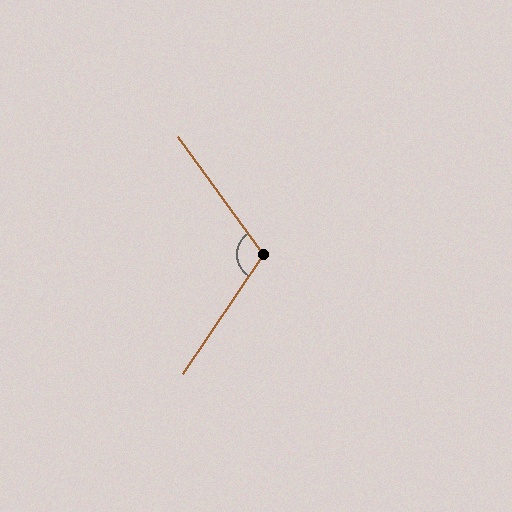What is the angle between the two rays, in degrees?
Approximately 110 degrees.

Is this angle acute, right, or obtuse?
It is obtuse.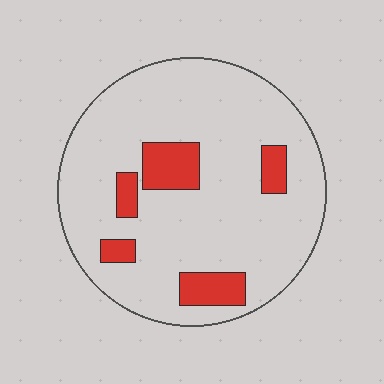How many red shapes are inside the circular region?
5.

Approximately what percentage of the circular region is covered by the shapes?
Approximately 15%.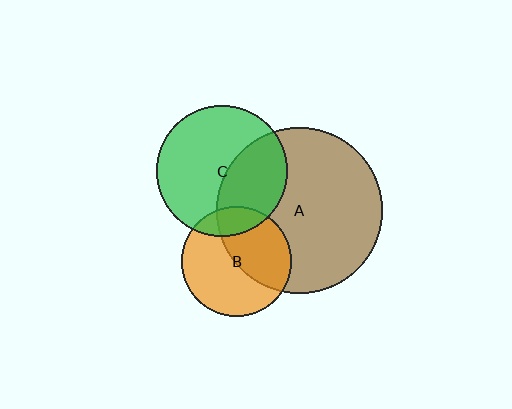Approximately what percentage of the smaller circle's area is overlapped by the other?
Approximately 45%.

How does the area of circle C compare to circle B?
Approximately 1.4 times.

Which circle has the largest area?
Circle A (brown).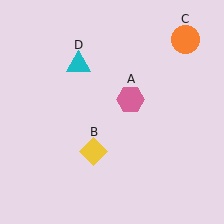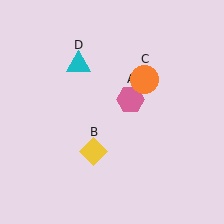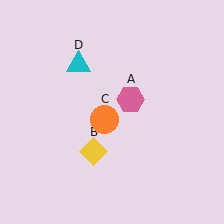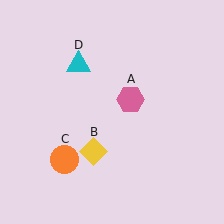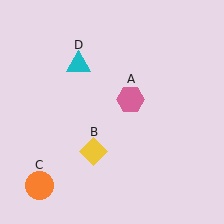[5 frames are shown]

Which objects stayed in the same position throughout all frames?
Pink hexagon (object A) and yellow diamond (object B) and cyan triangle (object D) remained stationary.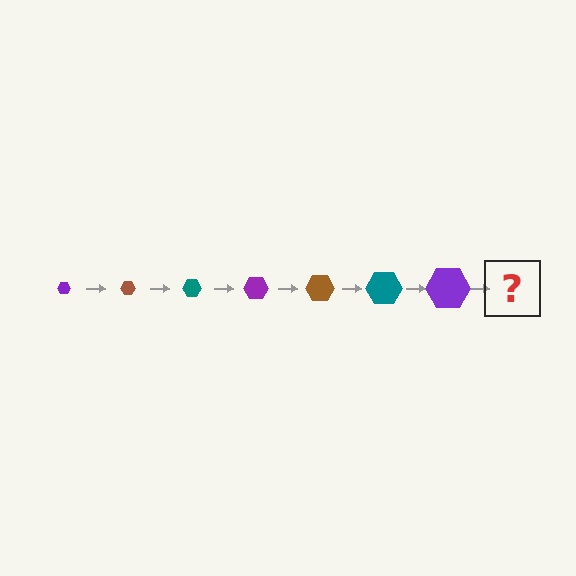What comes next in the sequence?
The next element should be a brown hexagon, larger than the previous one.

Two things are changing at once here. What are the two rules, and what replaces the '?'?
The two rules are that the hexagon grows larger each step and the color cycles through purple, brown, and teal. The '?' should be a brown hexagon, larger than the previous one.